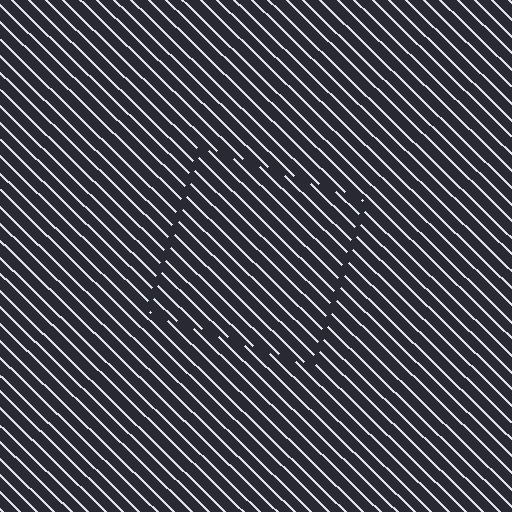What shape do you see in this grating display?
An illusory square. The interior of the shape contains the same grating, shifted by half a period — the contour is defined by the phase discontinuity where line-ends from the inner and outer gratings abut.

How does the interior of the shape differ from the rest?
The interior of the shape contains the same grating, shifted by half a period — the contour is defined by the phase discontinuity where line-ends from the inner and outer gratings abut.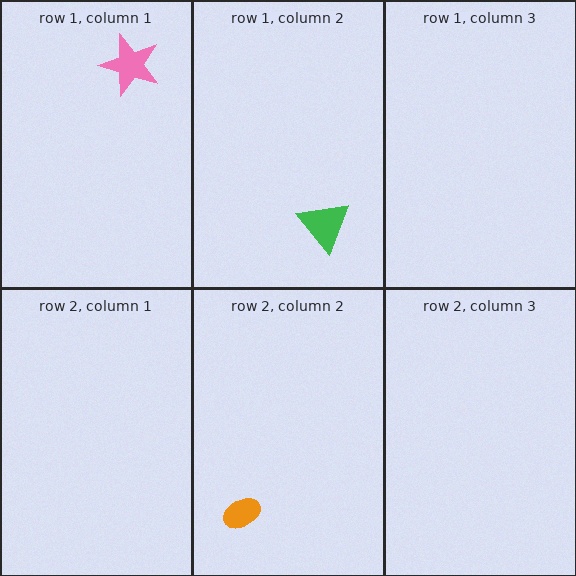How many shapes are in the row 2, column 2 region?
1.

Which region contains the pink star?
The row 1, column 1 region.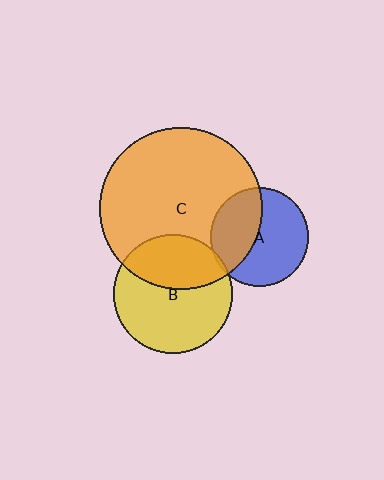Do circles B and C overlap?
Yes.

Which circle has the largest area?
Circle C (orange).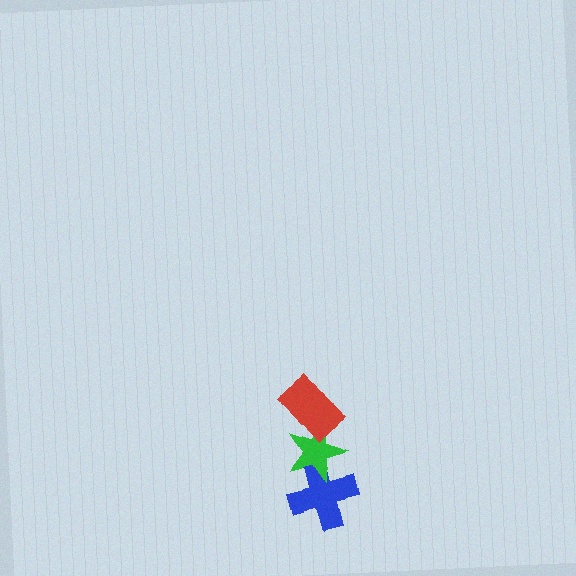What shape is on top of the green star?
The red rectangle is on top of the green star.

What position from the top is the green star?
The green star is 2nd from the top.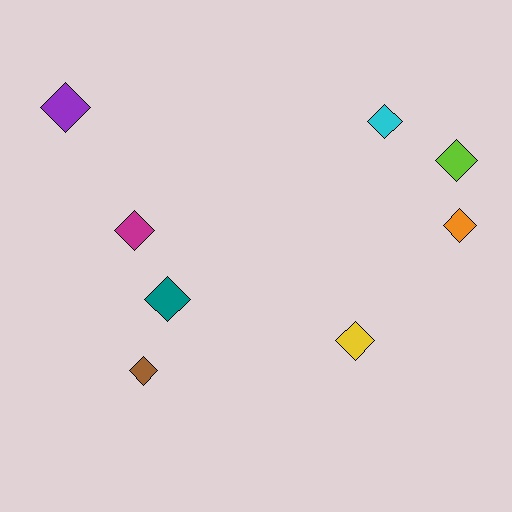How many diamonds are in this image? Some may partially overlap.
There are 8 diamonds.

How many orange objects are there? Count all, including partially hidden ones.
There is 1 orange object.